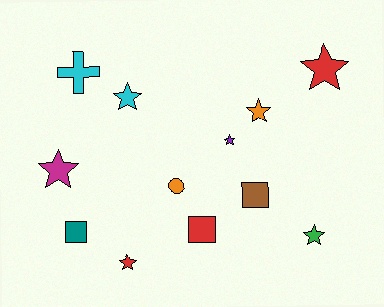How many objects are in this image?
There are 12 objects.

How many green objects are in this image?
There is 1 green object.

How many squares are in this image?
There are 3 squares.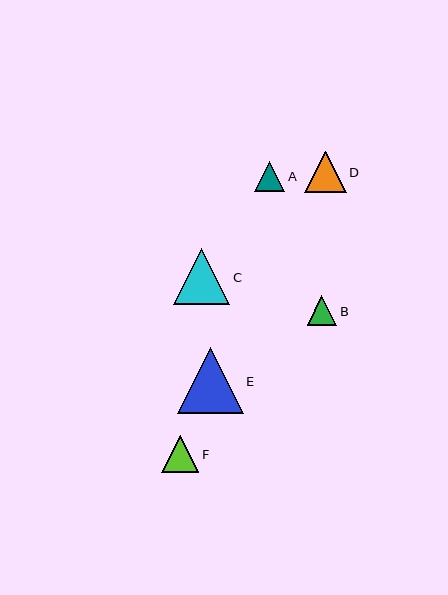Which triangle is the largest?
Triangle E is the largest with a size of approximately 66 pixels.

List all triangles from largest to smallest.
From largest to smallest: E, C, D, F, A, B.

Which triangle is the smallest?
Triangle B is the smallest with a size of approximately 30 pixels.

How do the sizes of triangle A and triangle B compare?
Triangle A and triangle B are approximately the same size.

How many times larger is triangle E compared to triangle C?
Triangle E is approximately 1.2 times the size of triangle C.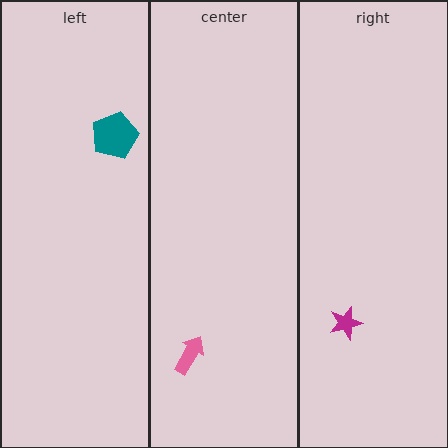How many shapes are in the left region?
1.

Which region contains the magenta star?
The right region.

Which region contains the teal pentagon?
The left region.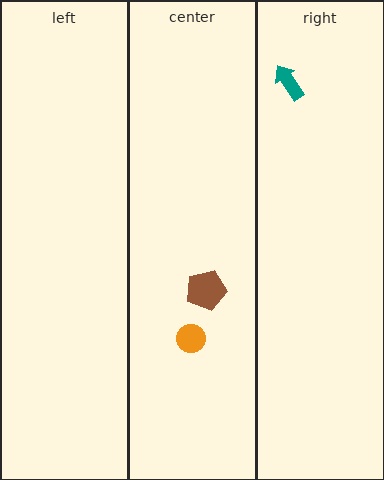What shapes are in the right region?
The teal arrow.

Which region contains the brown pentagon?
The center region.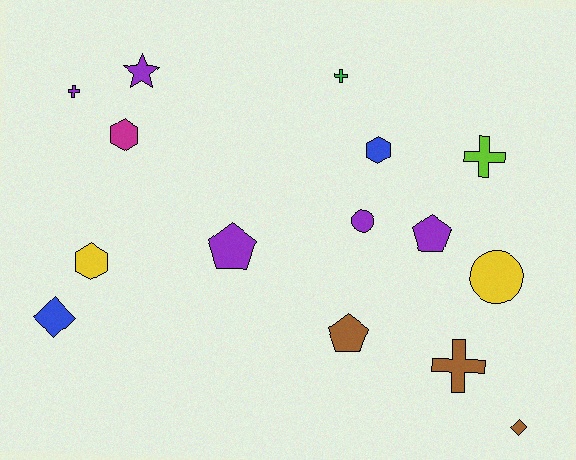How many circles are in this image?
There are 2 circles.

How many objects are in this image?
There are 15 objects.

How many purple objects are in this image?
There are 5 purple objects.